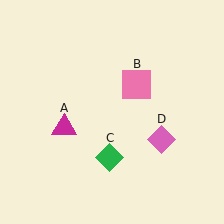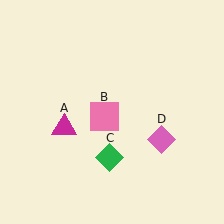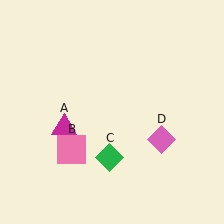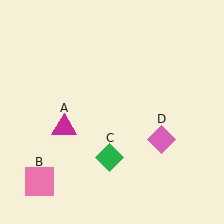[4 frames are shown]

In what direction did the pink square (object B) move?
The pink square (object B) moved down and to the left.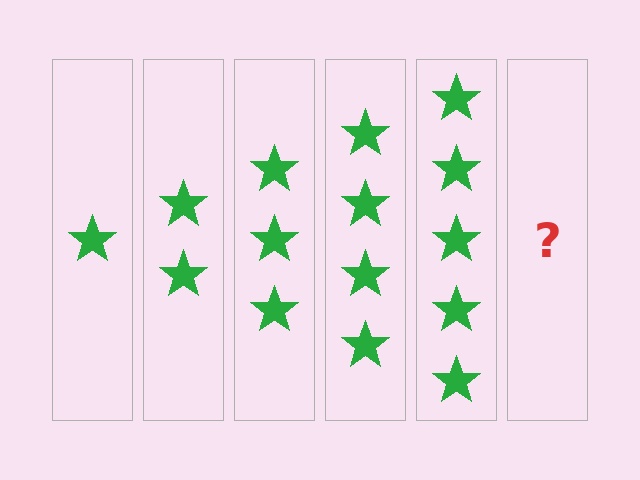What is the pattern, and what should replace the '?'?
The pattern is that each step adds one more star. The '?' should be 6 stars.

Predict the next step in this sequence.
The next step is 6 stars.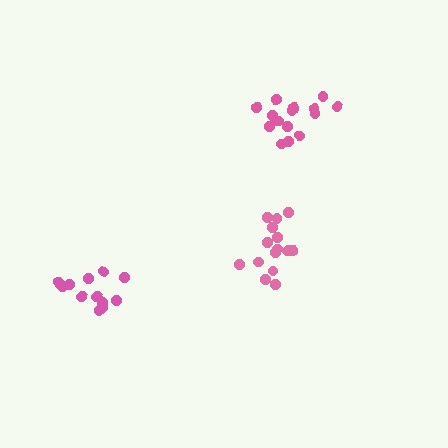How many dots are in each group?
Group 1: 15 dots, Group 2: 17 dots, Group 3: 12 dots (44 total).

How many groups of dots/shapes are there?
There are 3 groups.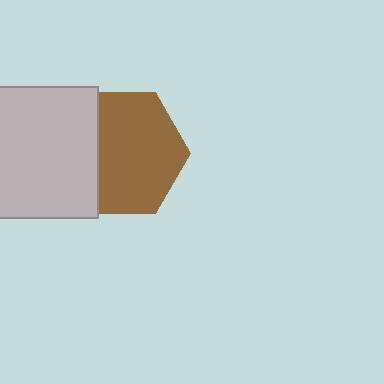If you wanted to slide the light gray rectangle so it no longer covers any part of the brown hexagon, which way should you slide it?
Slide it left — that is the most direct way to separate the two shapes.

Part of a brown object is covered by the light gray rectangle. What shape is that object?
It is a hexagon.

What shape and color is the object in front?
The object in front is a light gray rectangle.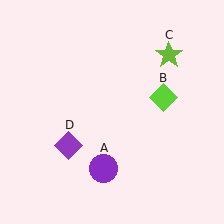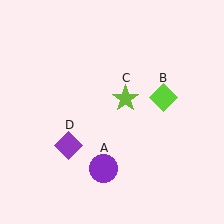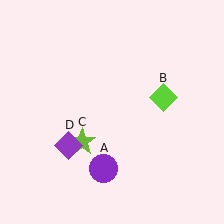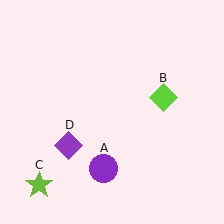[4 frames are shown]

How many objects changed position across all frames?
1 object changed position: lime star (object C).